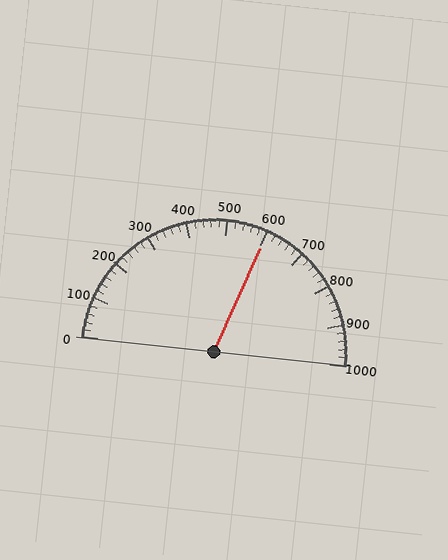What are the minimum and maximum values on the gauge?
The gauge ranges from 0 to 1000.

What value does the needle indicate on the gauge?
The needle indicates approximately 600.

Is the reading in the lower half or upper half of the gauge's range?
The reading is in the upper half of the range (0 to 1000).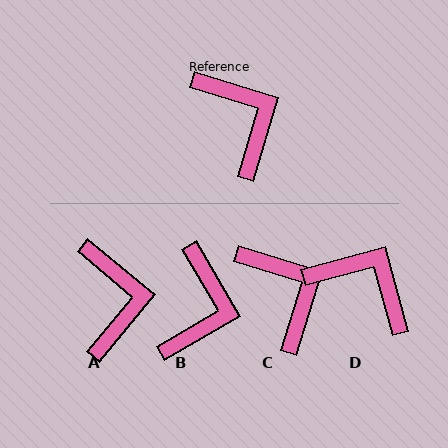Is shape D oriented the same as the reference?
No, it is off by about 32 degrees.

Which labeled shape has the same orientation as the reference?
C.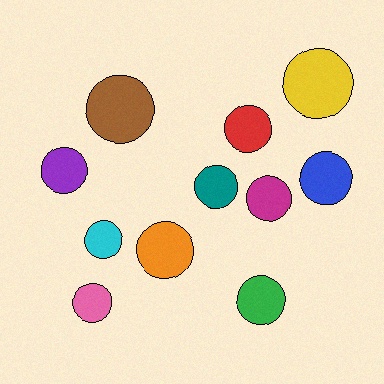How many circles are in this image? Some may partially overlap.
There are 11 circles.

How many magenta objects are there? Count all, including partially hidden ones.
There is 1 magenta object.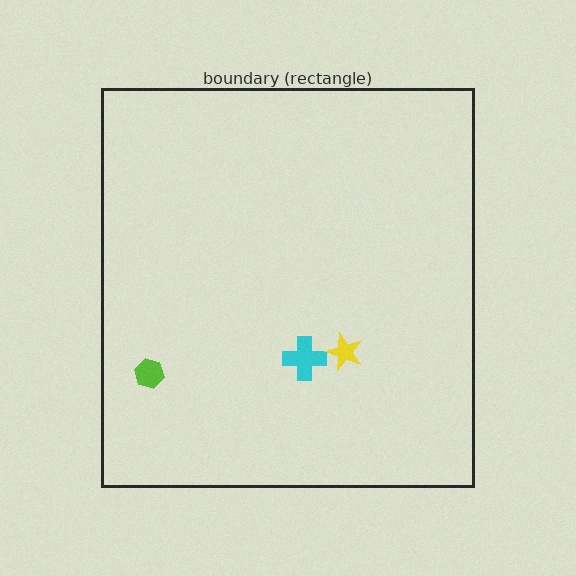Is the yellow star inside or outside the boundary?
Inside.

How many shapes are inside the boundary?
3 inside, 0 outside.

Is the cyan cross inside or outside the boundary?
Inside.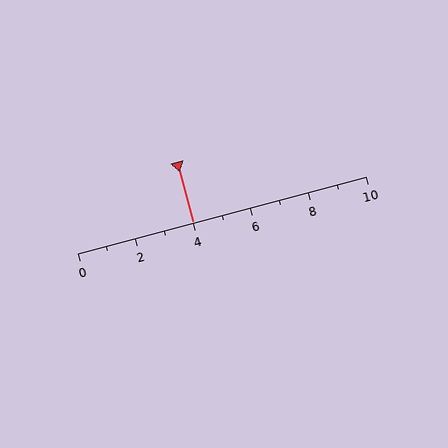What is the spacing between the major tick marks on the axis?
The major ticks are spaced 2 apart.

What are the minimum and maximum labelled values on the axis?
The axis runs from 0 to 10.